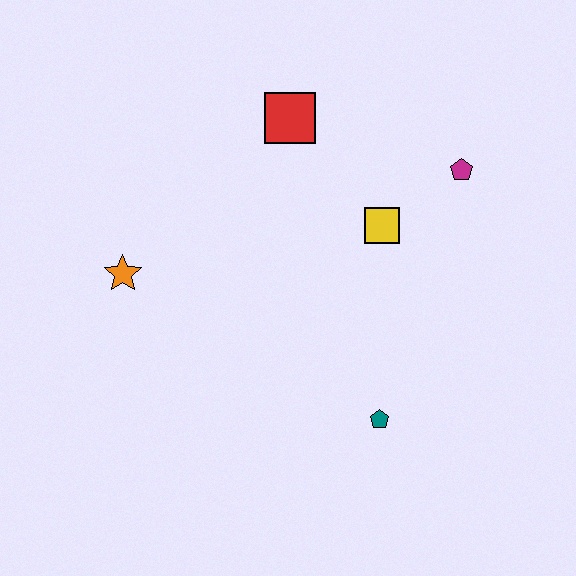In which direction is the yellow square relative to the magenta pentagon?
The yellow square is to the left of the magenta pentagon.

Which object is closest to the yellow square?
The magenta pentagon is closest to the yellow square.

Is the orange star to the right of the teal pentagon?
No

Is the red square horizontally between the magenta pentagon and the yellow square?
No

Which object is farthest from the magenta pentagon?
The orange star is farthest from the magenta pentagon.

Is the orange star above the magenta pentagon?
No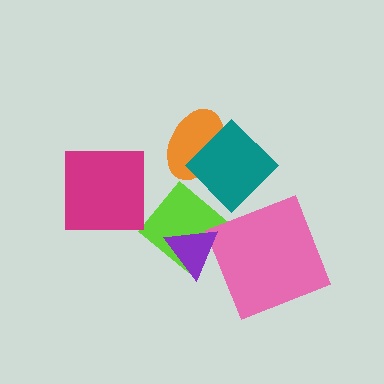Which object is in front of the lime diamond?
The purple triangle is in front of the lime diamond.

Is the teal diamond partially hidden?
No, no other shape covers it.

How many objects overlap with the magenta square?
0 objects overlap with the magenta square.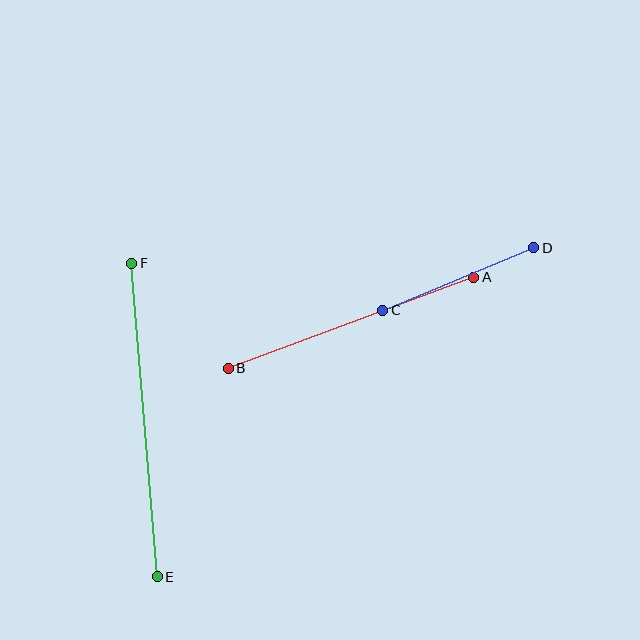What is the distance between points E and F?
The distance is approximately 314 pixels.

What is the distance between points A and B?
The distance is approximately 262 pixels.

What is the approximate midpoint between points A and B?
The midpoint is at approximately (351, 323) pixels.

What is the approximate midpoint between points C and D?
The midpoint is at approximately (458, 279) pixels.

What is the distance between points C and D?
The distance is approximately 163 pixels.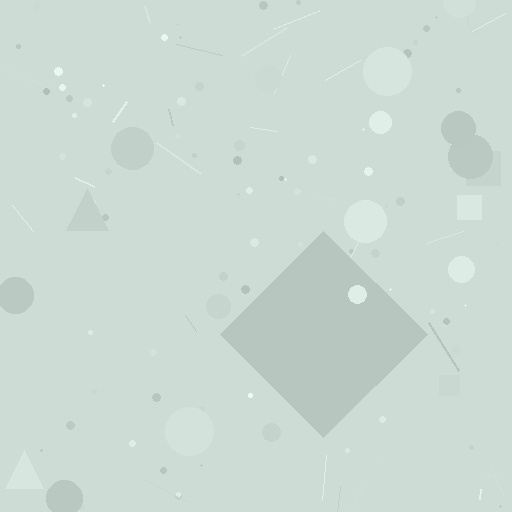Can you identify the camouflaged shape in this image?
The camouflaged shape is a diamond.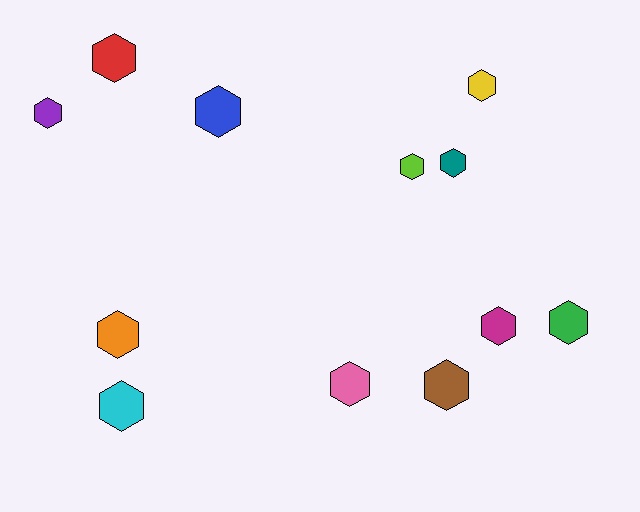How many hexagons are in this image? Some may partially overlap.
There are 12 hexagons.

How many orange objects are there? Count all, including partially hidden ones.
There is 1 orange object.